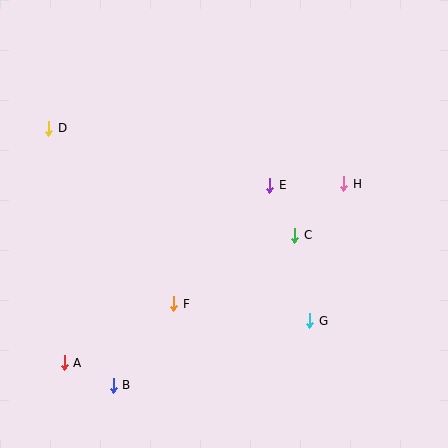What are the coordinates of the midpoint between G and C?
The midpoint between G and C is at (302, 278).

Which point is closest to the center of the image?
Point E at (270, 185) is closest to the center.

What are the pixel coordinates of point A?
Point A is at (64, 363).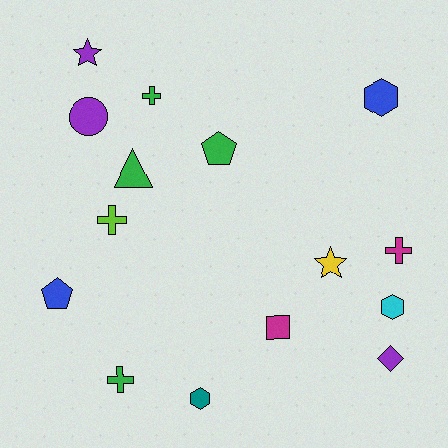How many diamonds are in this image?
There is 1 diamond.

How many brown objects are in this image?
There are no brown objects.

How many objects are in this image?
There are 15 objects.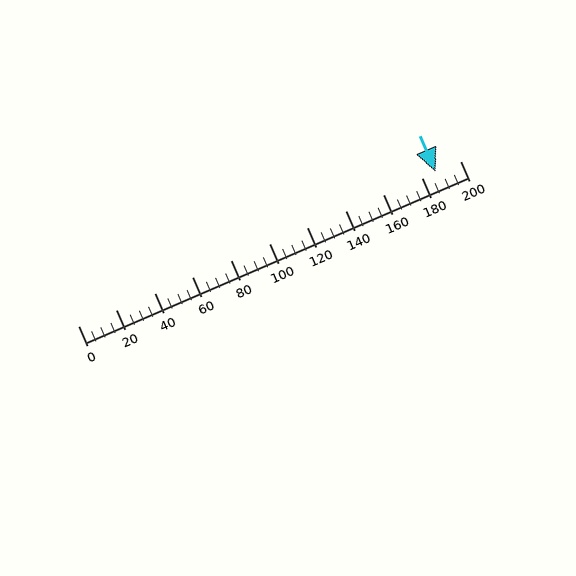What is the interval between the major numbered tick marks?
The major tick marks are spaced 20 units apart.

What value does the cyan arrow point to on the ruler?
The cyan arrow points to approximately 187.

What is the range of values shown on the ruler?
The ruler shows values from 0 to 200.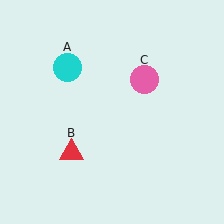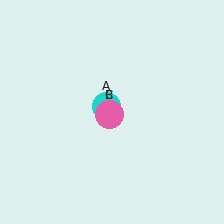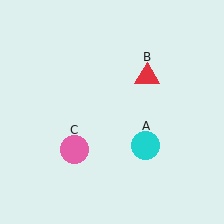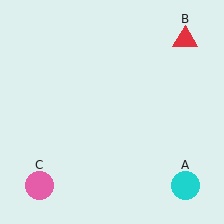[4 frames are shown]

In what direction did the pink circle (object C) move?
The pink circle (object C) moved down and to the left.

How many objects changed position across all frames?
3 objects changed position: cyan circle (object A), red triangle (object B), pink circle (object C).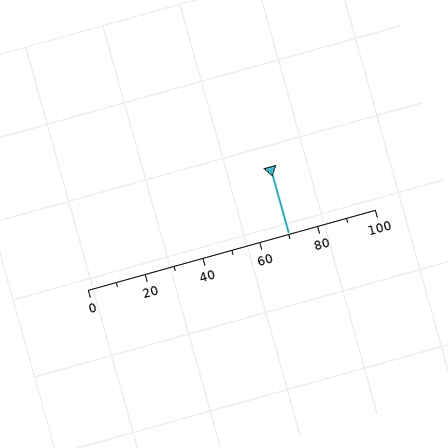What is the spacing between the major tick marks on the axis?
The major ticks are spaced 20 apart.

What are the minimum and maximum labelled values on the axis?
The axis runs from 0 to 100.